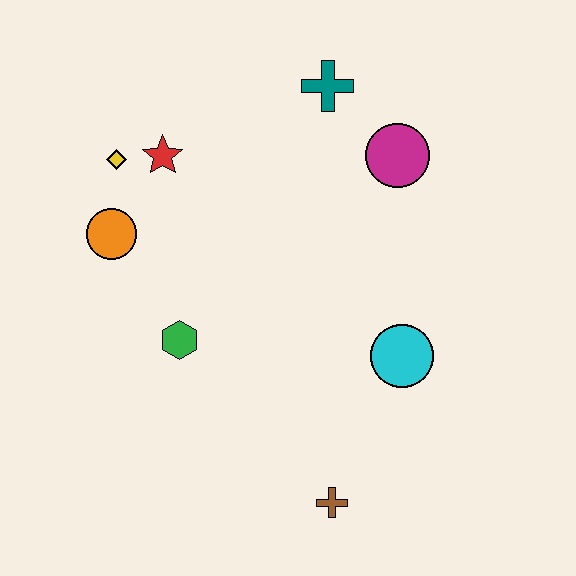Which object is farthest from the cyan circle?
The yellow diamond is farthest from the cyan circle.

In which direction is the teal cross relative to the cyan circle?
The teal cross is above the cyan circle.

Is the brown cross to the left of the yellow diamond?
No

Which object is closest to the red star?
The yellow diamond is closest to the red star.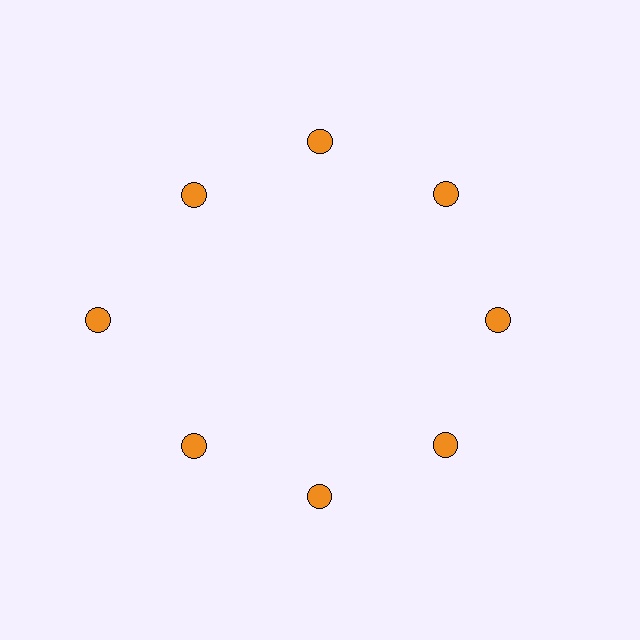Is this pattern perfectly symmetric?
No. The 8 orange circles are arranged in a ring, but one element near the 9 o'clock position is pushed outward from the center, breaking the 8-fold rotational symmetry.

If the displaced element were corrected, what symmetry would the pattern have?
It would have 8-fold rotational symmetry — the pattern would map onto itself every 45 degrees.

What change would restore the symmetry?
The symmetry would be restored by moving it inward, back onto the ring so that all 8 circles sit at equal angles and equal distance from the center.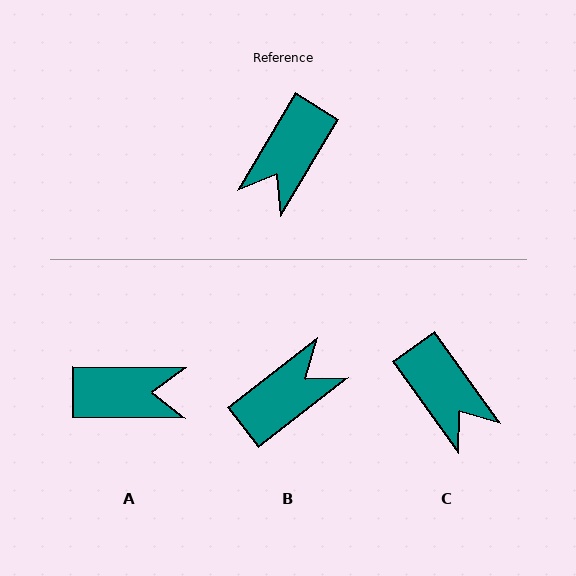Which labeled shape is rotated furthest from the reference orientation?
B, about 159 degrees away.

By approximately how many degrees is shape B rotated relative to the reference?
Approximately 159 degrees counter-clockwise.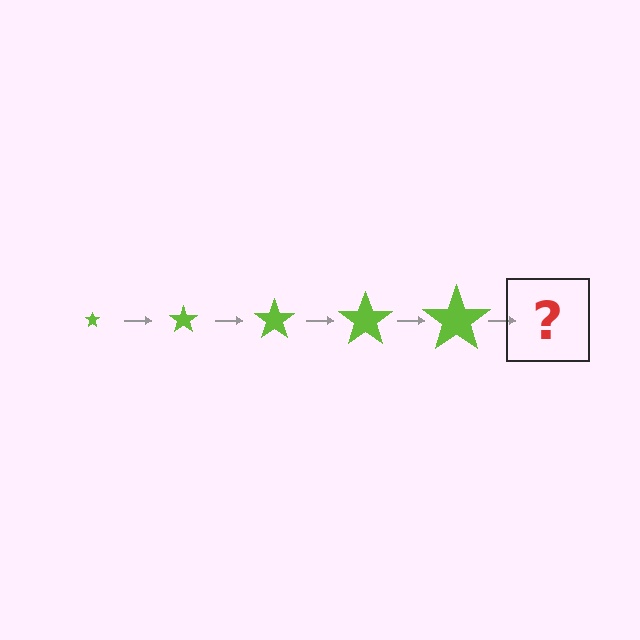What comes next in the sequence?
The next element should be a lime star, larger than the previous one.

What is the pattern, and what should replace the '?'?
The pattern is that the star gets progressively larger each step. The '?' should be a lime star, larger than the previous one.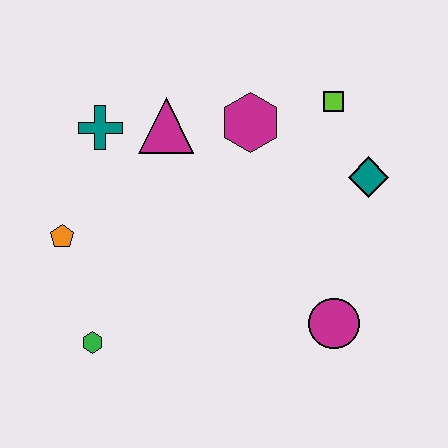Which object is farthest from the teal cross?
The magenta circle is farthest from the teal cross.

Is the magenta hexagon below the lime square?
Yes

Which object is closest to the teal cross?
The magenta triangle is closest to the teal cross.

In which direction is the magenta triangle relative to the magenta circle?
The magenta triangle is above the magenta circle.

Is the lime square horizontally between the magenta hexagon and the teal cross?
No